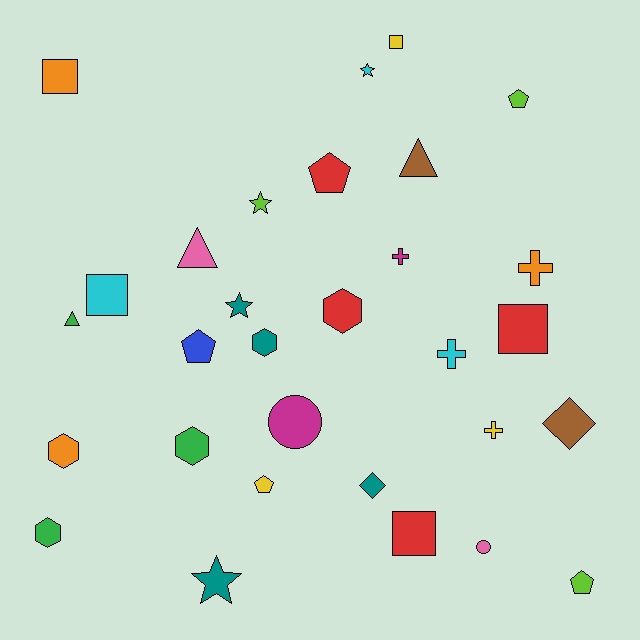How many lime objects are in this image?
There are 3 lime objects.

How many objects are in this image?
There are 30 objects.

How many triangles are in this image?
There are 3 triangles.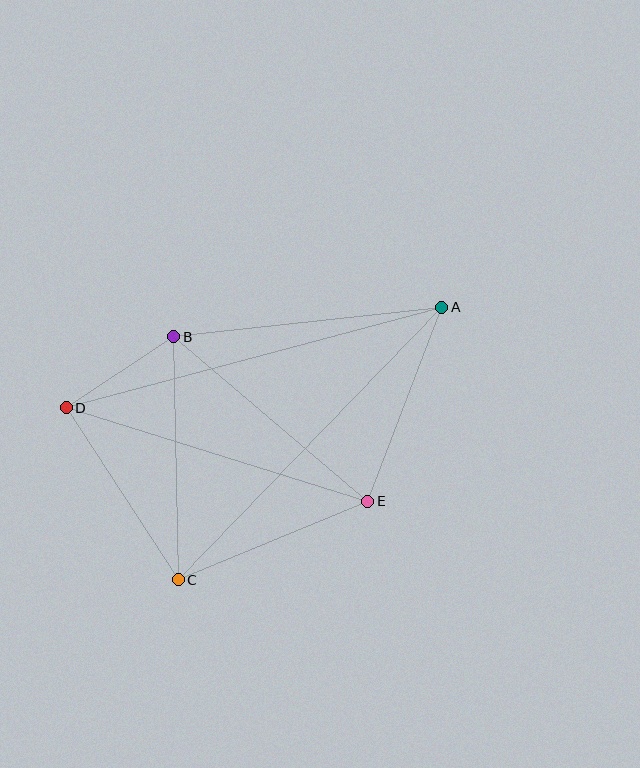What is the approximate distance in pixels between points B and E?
The distance between B and E is approximately 254 pixels.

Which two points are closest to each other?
Points B and D are closest to each other.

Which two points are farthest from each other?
Points A and D are farthest from each other.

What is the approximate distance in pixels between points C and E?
The distance between C and E is approximately 205 pixels.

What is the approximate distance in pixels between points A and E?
The distance between A and E is approximately 208 pixels.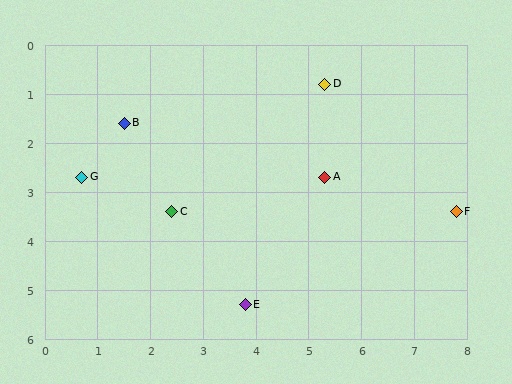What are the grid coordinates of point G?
Point G is at approximately (0.7, 2.7).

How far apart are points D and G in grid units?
Points D and G are about 5.0 grid units apart.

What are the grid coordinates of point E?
Point E is at approximately (3.8, 5.3).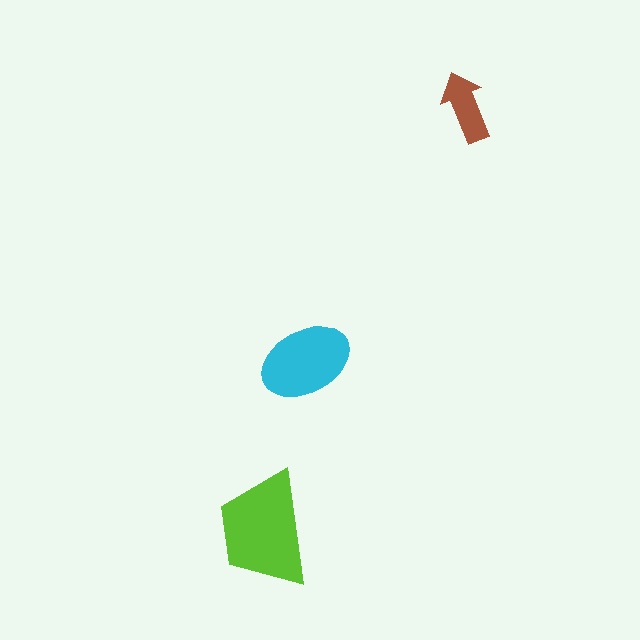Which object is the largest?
The lime trapezoid.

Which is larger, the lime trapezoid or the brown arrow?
The lime trapezoid.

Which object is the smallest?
The brown arrow.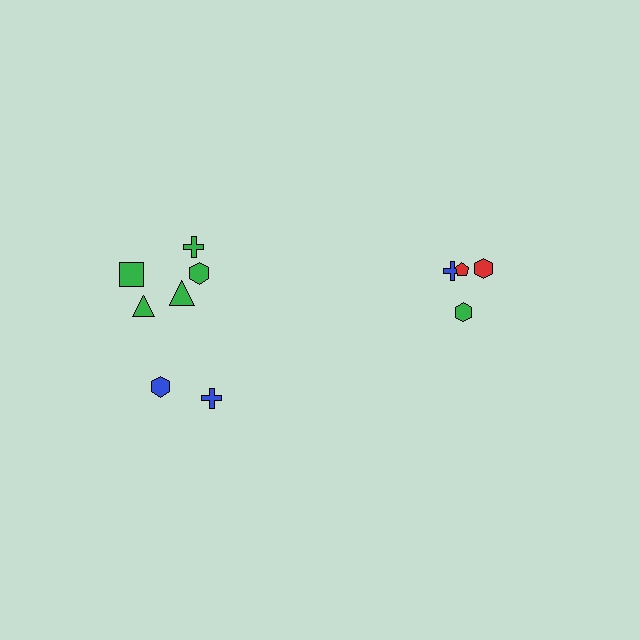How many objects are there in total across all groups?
There are 11 objects.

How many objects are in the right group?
There are 4 objects.